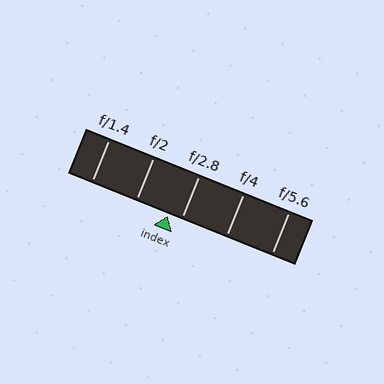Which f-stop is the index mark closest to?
The index mark is closest to f/2.8.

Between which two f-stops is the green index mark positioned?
The index mark is between f/2 and f/2.8.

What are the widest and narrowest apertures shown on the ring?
The widest aperture shown is f/1.4 and the narrowest is f/5.6.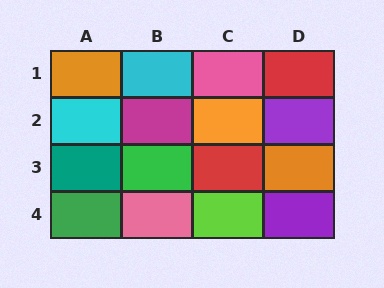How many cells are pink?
2 cells are pink.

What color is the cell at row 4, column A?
Green.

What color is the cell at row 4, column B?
Pink.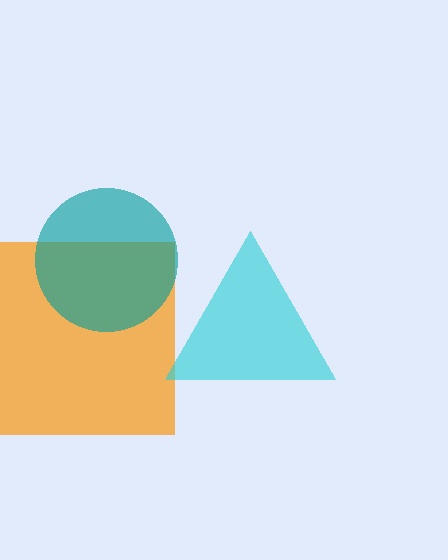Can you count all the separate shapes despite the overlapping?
Yes, there are 3 separate shapes.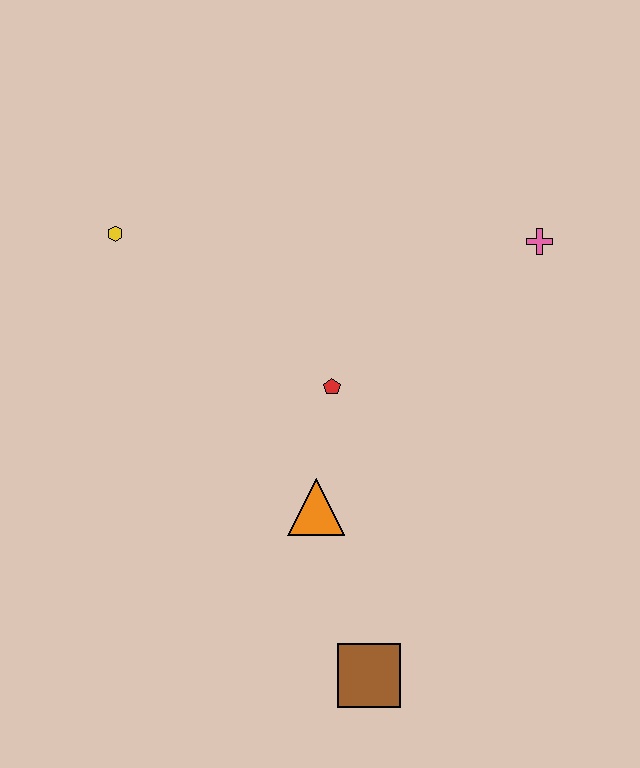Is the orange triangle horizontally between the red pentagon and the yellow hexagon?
Yes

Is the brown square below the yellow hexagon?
Yes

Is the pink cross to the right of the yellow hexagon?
Yes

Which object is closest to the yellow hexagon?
The red pentagon is closest to the yellow hexagon.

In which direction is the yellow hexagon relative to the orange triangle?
The yellow hexagon is above the orange triangle.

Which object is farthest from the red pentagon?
The brown square is farthest from the red pentagon.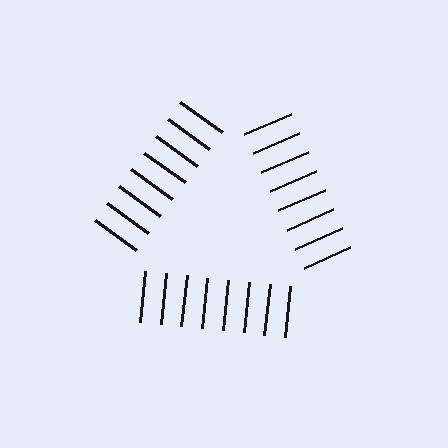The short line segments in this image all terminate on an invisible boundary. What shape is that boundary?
An illusory triangle — the line segments terminate on its edges but no continuous stroke is drawn.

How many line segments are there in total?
24 — 8 along each of the 3 edges.